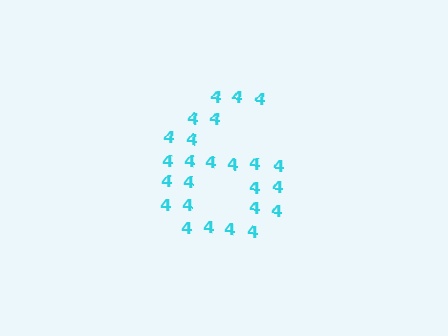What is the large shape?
The large shape is the digit 6.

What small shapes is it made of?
It is made of small digit 4's.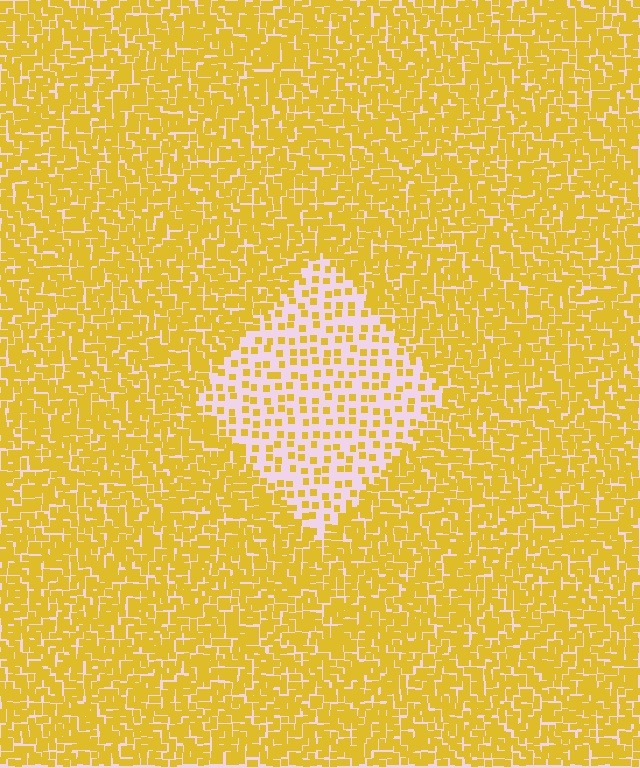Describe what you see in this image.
The image contains small yellow elements arranged at two different densities. A diamond-shaped region is visible where the elements are less densely packed than the surrounding area.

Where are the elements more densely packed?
The elements are more densely packed outside the diamond boundary.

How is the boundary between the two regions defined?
The boundary is defined by a change in element density (approximately 2.9x ratio). All elements are the same color, size, and shape.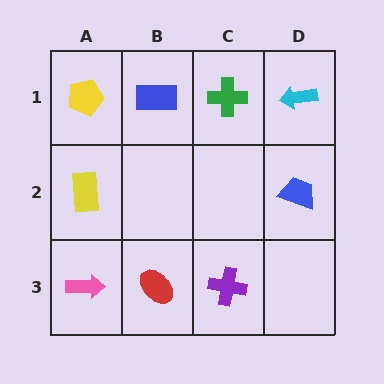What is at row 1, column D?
A cyan arrow.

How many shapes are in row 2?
2 shapes.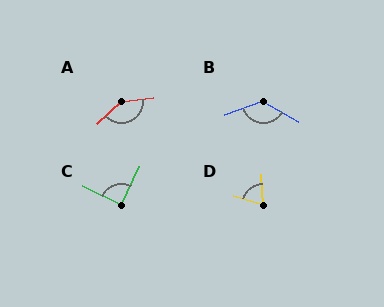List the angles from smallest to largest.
D (70°), C (91°), B (131°), A (144°).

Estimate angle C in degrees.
Approximately 91 degrees.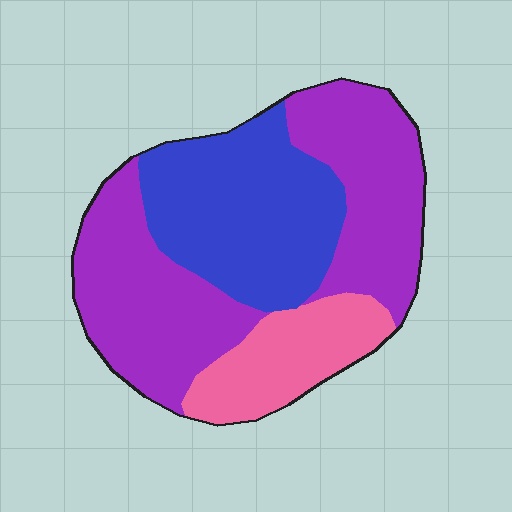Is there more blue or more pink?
Blue.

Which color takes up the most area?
Purple, at roughly 50%.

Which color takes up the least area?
Pink, at roughly 15%.